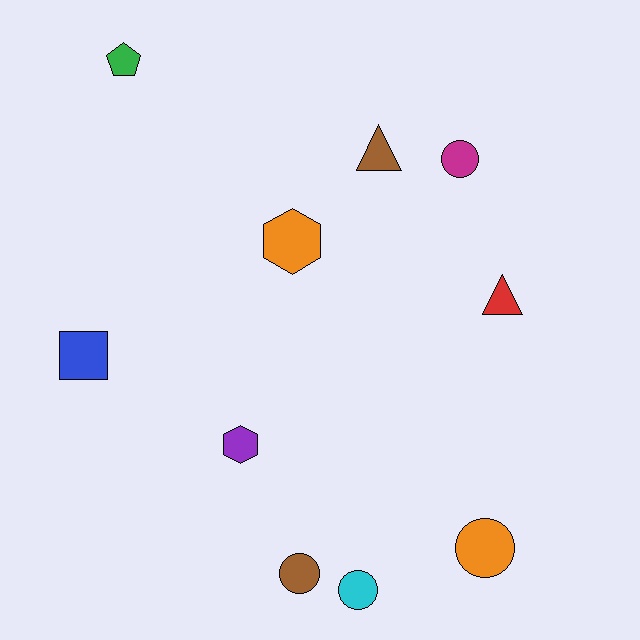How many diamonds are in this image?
There are no diamonds.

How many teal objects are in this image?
There are no teal objects.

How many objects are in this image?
There are 10 objects.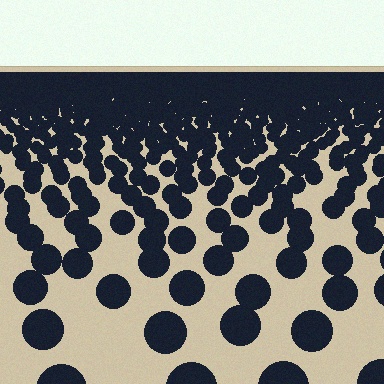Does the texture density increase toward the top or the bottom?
Density increases toward the top.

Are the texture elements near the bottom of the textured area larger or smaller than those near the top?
Larger. Near the bottom, elements are closer to the viewer and appear at a bigger on-screen size.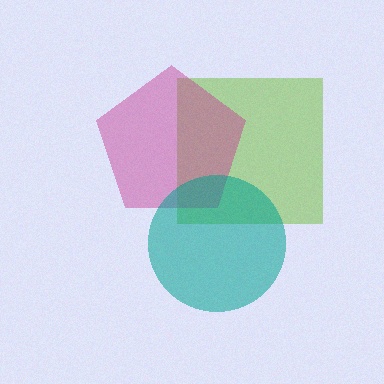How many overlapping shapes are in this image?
There are 3 overlapping shapes in the image.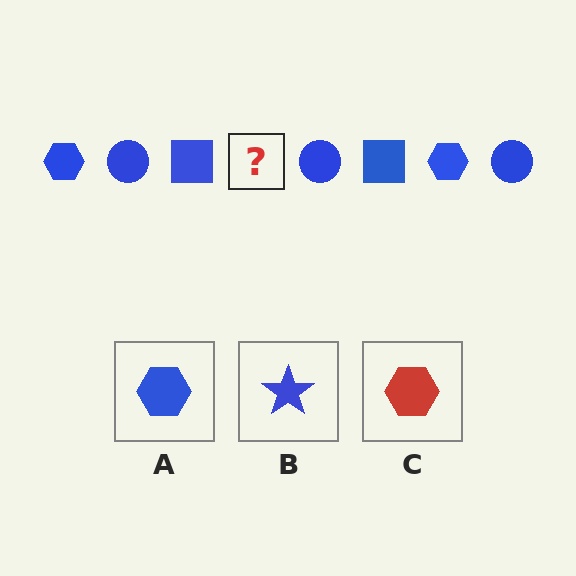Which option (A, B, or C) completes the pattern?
A.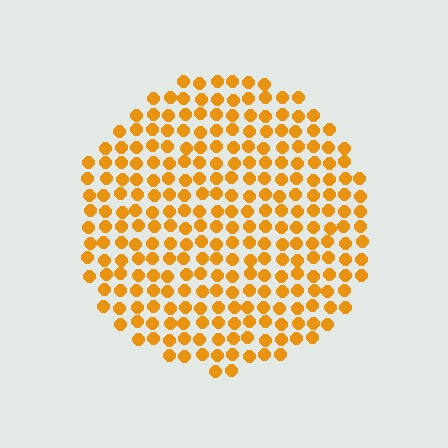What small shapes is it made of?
It is made of small circles.